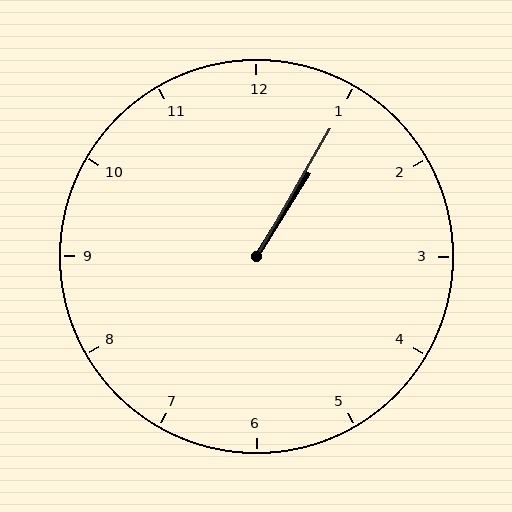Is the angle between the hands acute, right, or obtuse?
It is acute.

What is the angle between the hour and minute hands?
Approximately 2 degrees.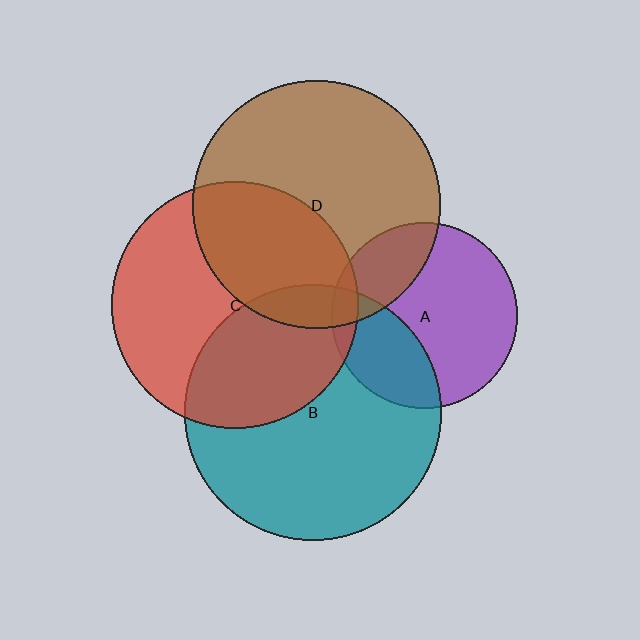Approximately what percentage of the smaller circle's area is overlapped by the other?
Approximately 35%.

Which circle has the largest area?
Circle B (teal).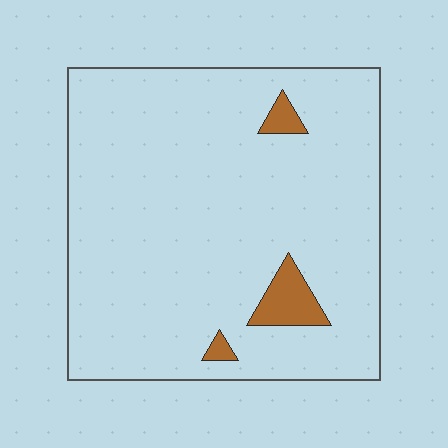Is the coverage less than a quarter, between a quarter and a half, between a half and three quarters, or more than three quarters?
Less than a quarter.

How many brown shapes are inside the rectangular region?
3.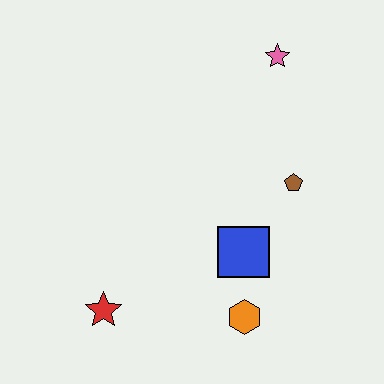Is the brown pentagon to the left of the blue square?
No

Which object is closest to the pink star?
The brown pentagon is closest to the pink star.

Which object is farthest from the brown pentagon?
The red star is farthest from the brown pentagon.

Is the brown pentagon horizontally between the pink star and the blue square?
No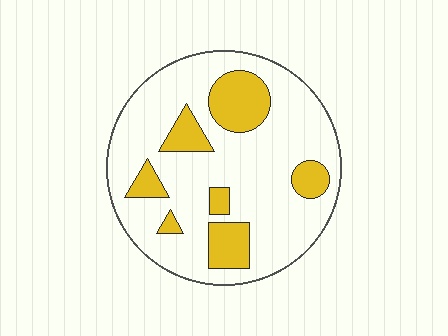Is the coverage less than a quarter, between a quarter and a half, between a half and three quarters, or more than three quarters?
Less than a quarter.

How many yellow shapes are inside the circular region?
7.